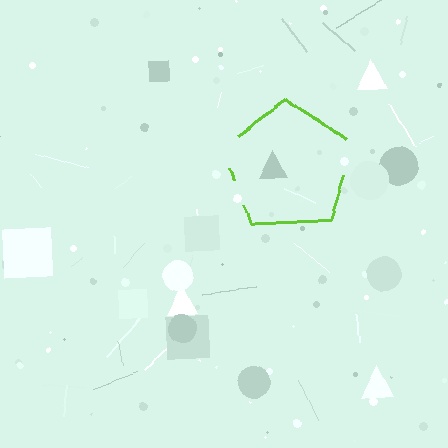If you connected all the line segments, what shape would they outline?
They would outline a pentagon.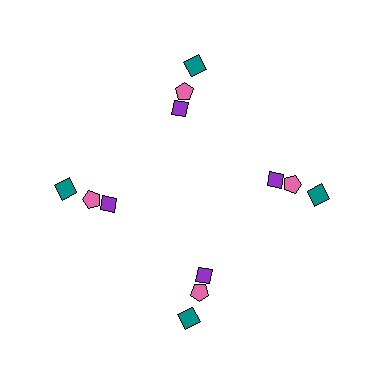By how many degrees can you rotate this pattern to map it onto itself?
The pattern maps onto itself every 90 degrees of rotation.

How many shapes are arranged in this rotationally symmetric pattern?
There are 12 shapes, arranged in 4 groups of 3.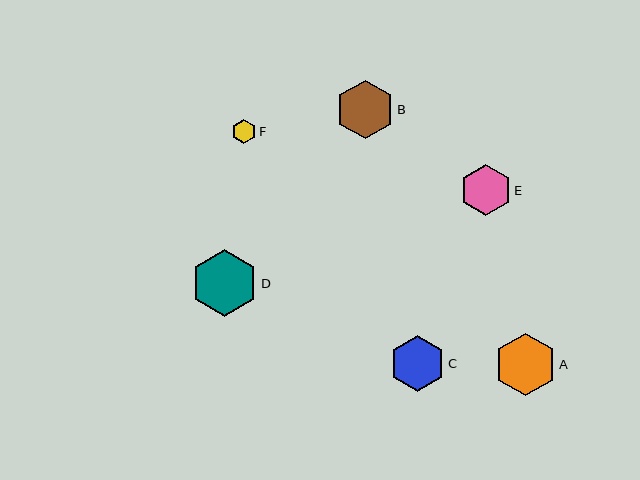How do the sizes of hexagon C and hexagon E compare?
Hexagon C and hexagon E are approximately the same size.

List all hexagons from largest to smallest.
From largest to smallest: D, A, B, C, E, F.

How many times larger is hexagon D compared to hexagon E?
Hexagon D is approximately 1.3 times the size of hexagon E.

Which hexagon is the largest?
Hexagon D is the largest with a size of approximately 67 pixels.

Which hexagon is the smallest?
Hexagon F is the smallest with a size of approximately 24 pixels.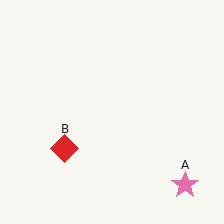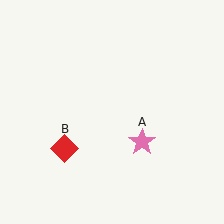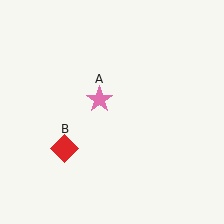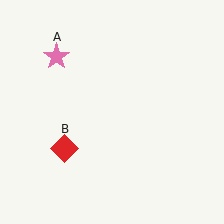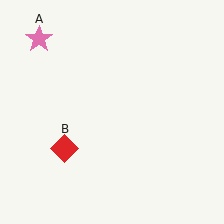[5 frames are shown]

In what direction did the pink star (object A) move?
The pink star (object A) moved up and to the left.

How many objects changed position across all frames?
1 object changed position: pink star (object A).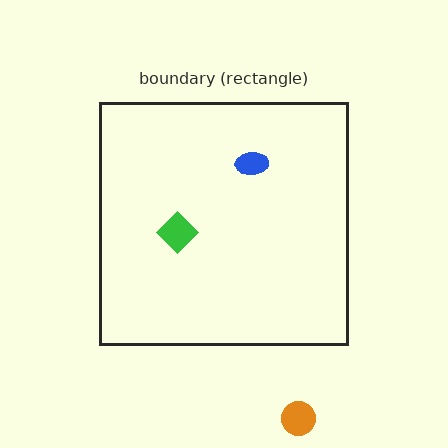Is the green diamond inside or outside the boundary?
Inside.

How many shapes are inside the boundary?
2 inside, 1 outside.